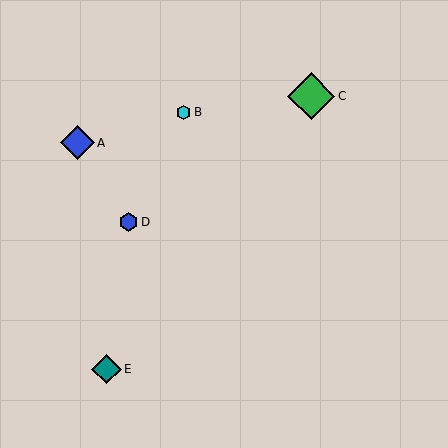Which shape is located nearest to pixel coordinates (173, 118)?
The cyan hexagon (labeled B) at (183, 112) is nearest to that location.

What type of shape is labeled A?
Shape A is a blue diamond.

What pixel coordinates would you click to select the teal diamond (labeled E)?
Click at (106, 369) to select the teal diamond E.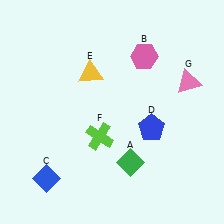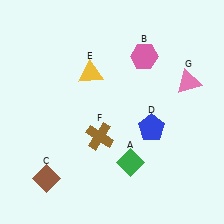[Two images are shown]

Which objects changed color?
C changed from blue to brown. F changed from lime to brown.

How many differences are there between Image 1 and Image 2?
There are 2 differences between the two images.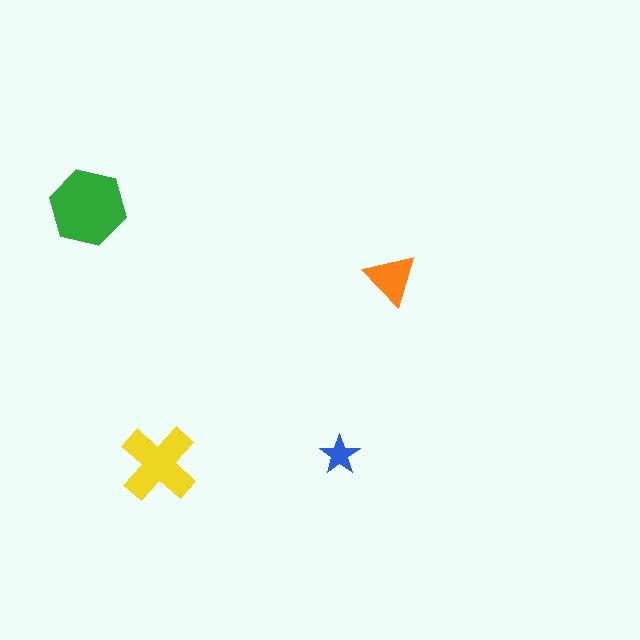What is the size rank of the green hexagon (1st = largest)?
1st.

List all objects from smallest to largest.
The blue star, the orange triangle, the yellow cross, the green hexagon.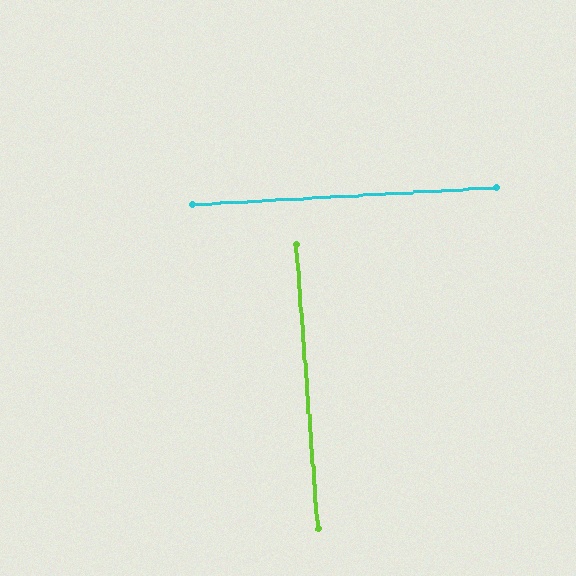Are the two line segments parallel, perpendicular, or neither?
Perpendicular — they meet at approximately 89°.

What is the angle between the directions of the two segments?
Approximately 89 degrees.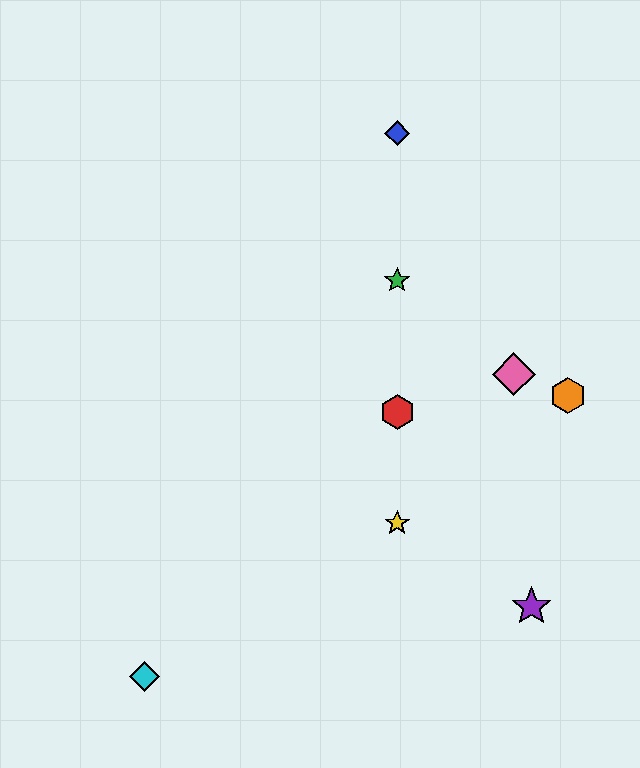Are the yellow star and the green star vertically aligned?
Yes, both are at x≈397.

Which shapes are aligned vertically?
The red hexagon, the blue diamond, the green star, the yellow star are aligned vertically.